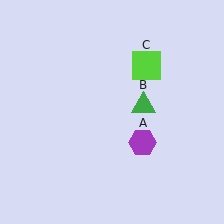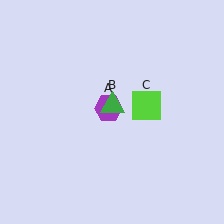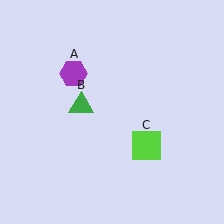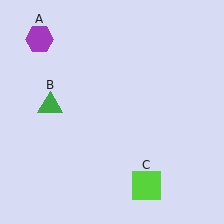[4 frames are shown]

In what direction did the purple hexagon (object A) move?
The purple hexagon (object A) moved up and to the left.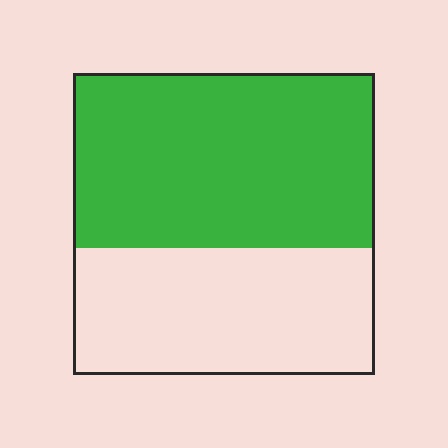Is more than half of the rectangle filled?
Yes.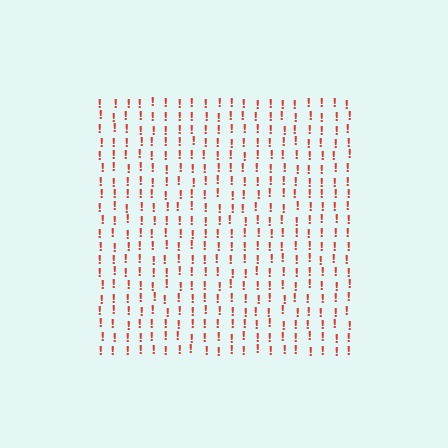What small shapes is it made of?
It is made of small exclamation marks.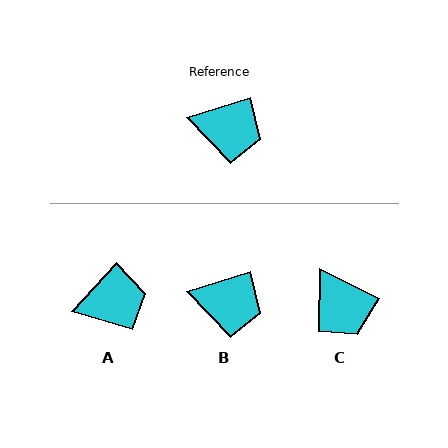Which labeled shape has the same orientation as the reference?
B.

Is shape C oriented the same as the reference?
No, it is off by about 44 degrees.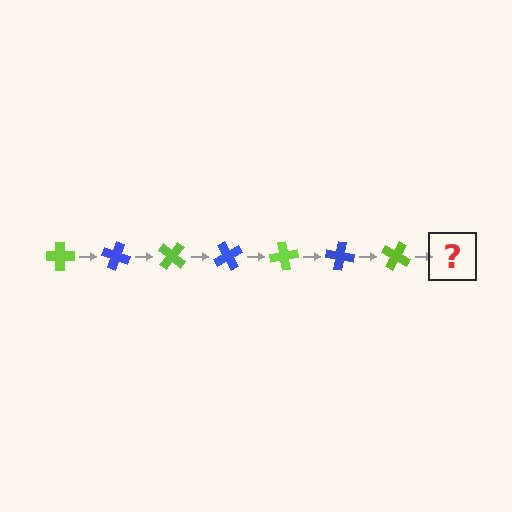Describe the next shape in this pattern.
It should be a blue cross, rotated 140 degrees from the start.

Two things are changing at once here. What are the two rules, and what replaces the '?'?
The two rules are that it rotates 20 degrees each step and the color cycles through lime and blue. The '?' should be a blue cross, rotated 140 degrees from the start.